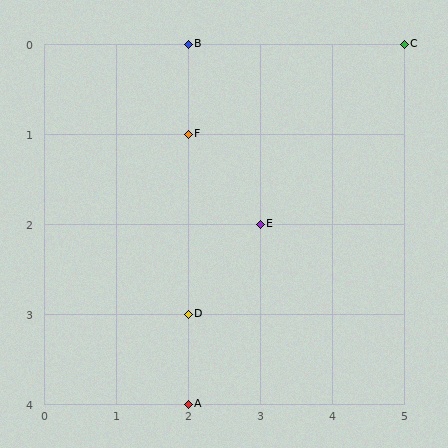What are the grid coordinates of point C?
Point C is at grid coordinates (5, 0).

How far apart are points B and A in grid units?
Points B and A are 4 rows apart.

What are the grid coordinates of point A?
Point A is at grid coordinates (2, 4).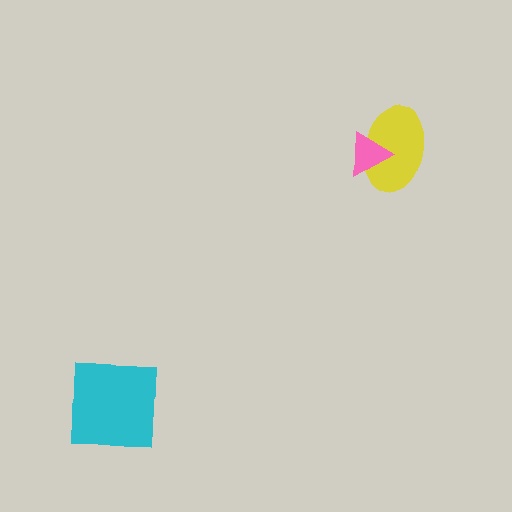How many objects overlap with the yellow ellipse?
1 object overlaps with the yellow ellipse.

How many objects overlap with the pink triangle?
1 object overlaps with the pink triangle.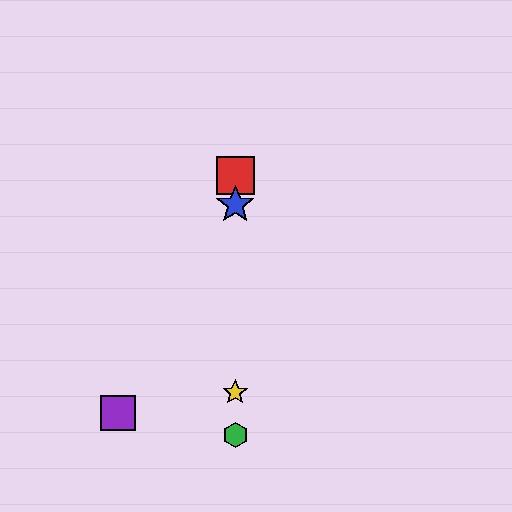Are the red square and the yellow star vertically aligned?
Yes, both are at x≈235.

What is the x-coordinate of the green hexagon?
The green hexagon is at x≈235.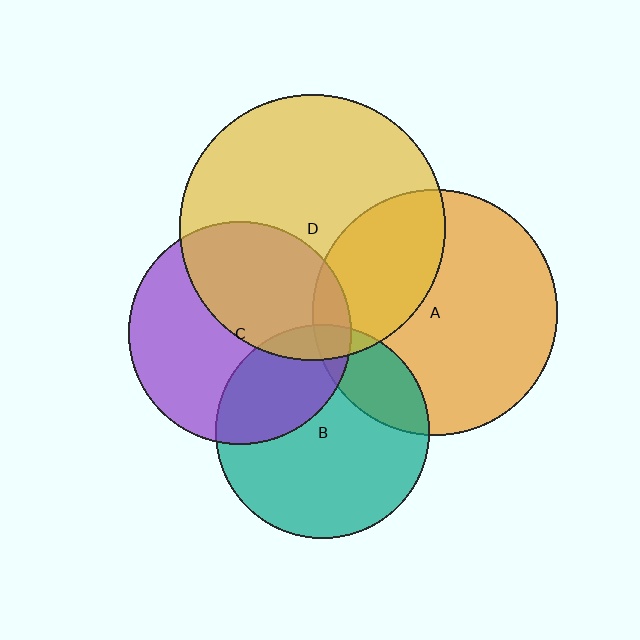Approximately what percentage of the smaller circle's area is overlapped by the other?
Approximately 30%.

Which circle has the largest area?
Circle D (yellow).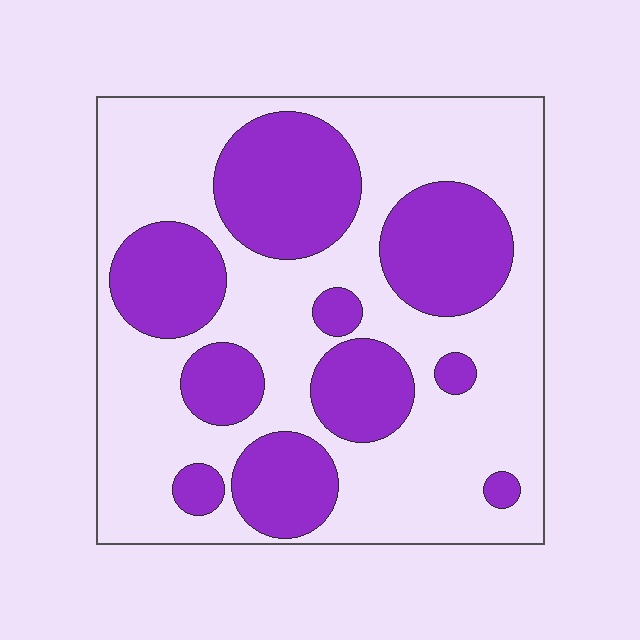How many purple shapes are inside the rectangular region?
10.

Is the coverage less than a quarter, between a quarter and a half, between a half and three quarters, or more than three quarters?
Between a quarter and a half.